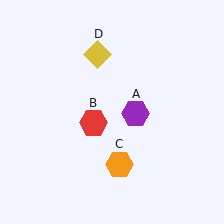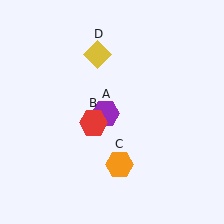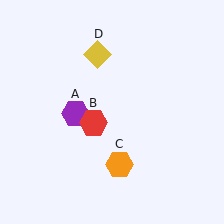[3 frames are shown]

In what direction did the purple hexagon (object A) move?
The purple hexagon (object A) moved left.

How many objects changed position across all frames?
1 object changed position: purple hexagon (object A).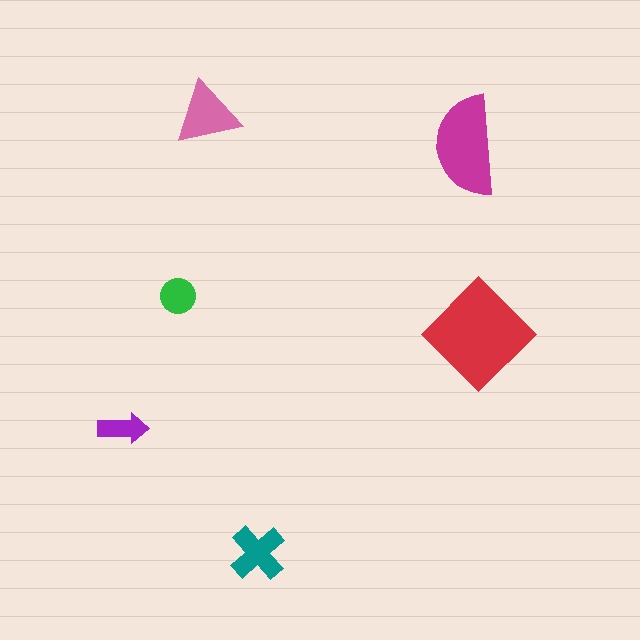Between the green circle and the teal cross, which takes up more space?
The teal cross.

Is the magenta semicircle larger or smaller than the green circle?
Larger.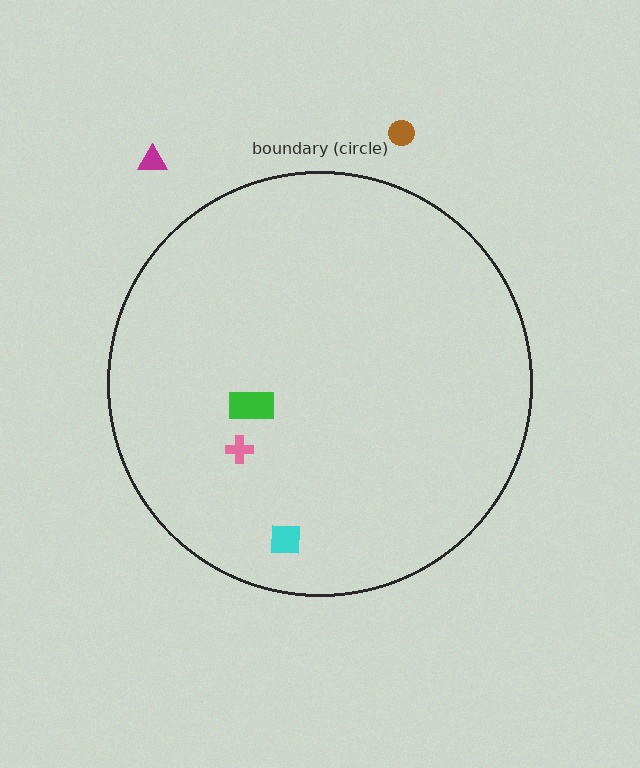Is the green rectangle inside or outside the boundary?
Inside.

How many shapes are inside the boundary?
3 inside, 2 outside.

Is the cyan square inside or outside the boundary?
Inside.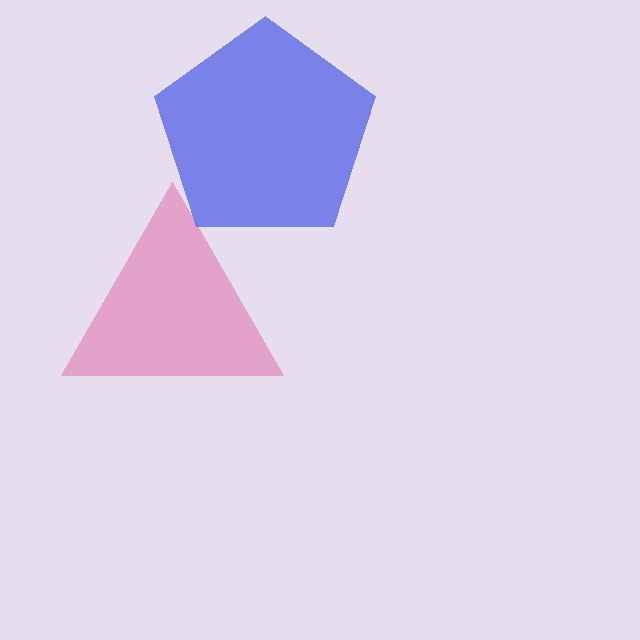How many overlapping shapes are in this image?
There are 2 overlapping shapes in the image.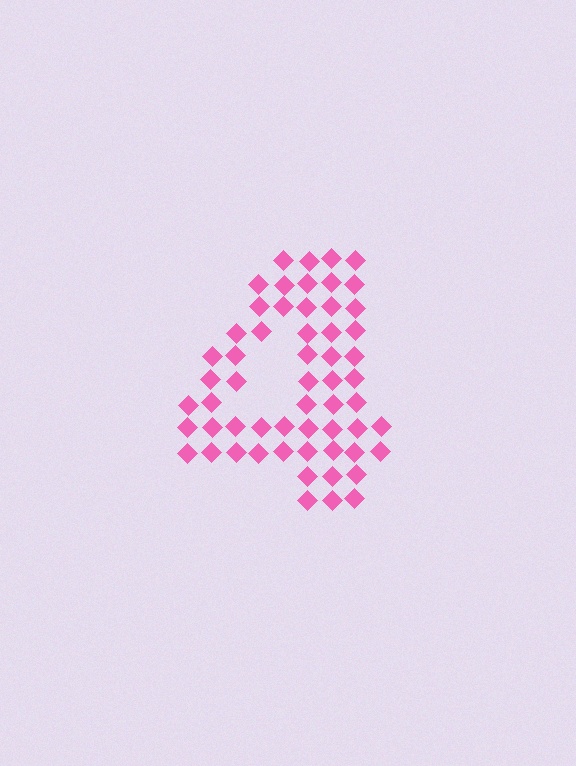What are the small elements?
The small elements are diamonds.